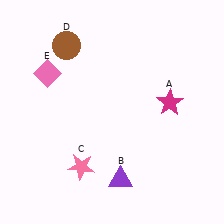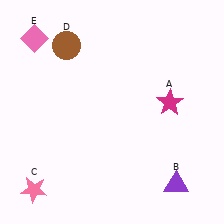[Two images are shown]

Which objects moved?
The objects that moved are: the purple triangle (B), the pink star (C), the pink diamond (E).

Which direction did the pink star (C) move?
The pink star (C) moved left.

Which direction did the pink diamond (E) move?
The pink diamond (E) moved up.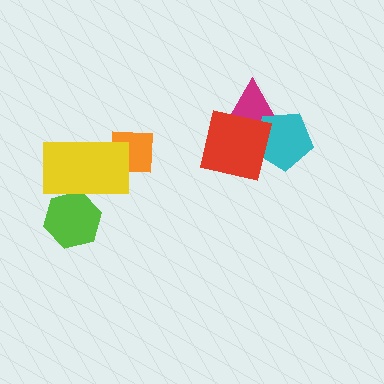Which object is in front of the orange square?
The yellow rectangle is in front of the orange square.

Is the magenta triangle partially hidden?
Yes, it is partially covered by another shape.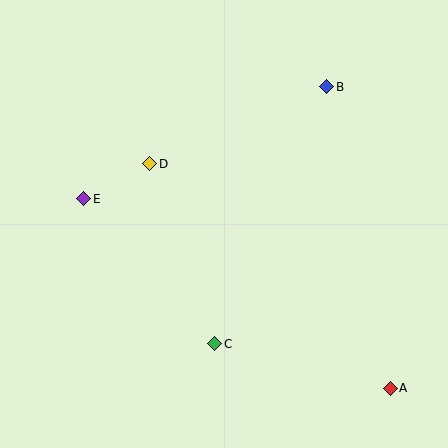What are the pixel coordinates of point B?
Point B is at (327, 87).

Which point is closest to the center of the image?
Point D at (150, 164) is closest to the center.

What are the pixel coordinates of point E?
Point E is at (84, 199).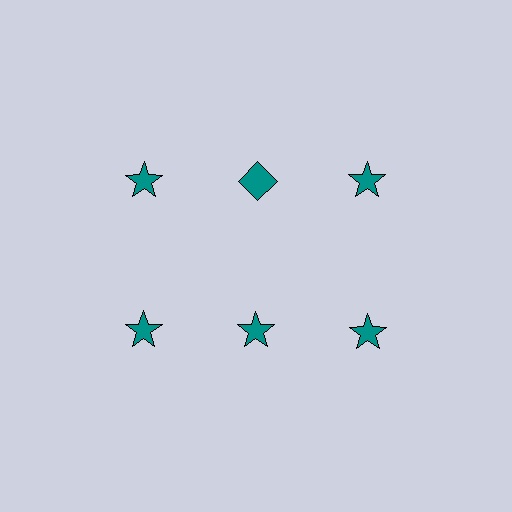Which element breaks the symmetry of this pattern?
The teal diamond in the top row, second from left column breaks the symmetry. All other shapes are teal stars.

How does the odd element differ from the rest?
It has a different shape: diamond instead of star.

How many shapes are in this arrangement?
There are 6 shapes arranged in a grid pattern.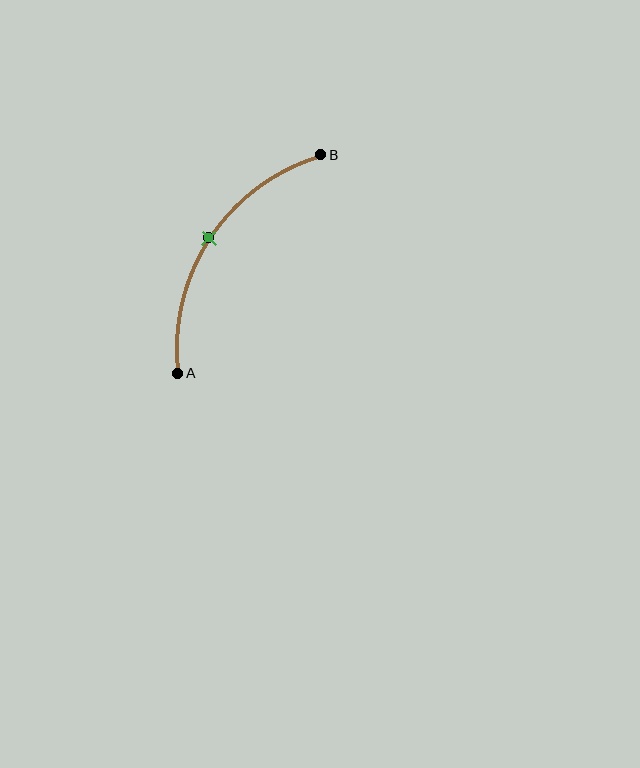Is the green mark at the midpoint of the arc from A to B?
Yes. The green mark lies on the arc at equal arc-length from both A and B — it is the arc midpoint.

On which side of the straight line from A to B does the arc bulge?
The arc bulges to the left of the straight line connecting A and B.